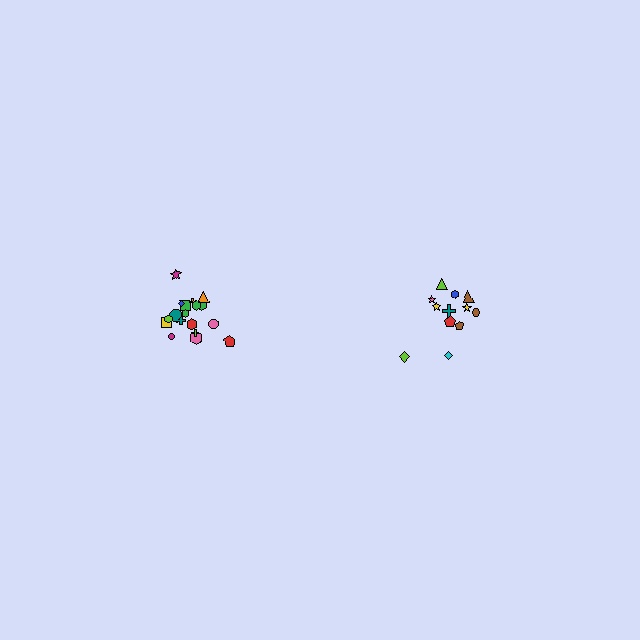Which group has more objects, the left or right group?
The left group.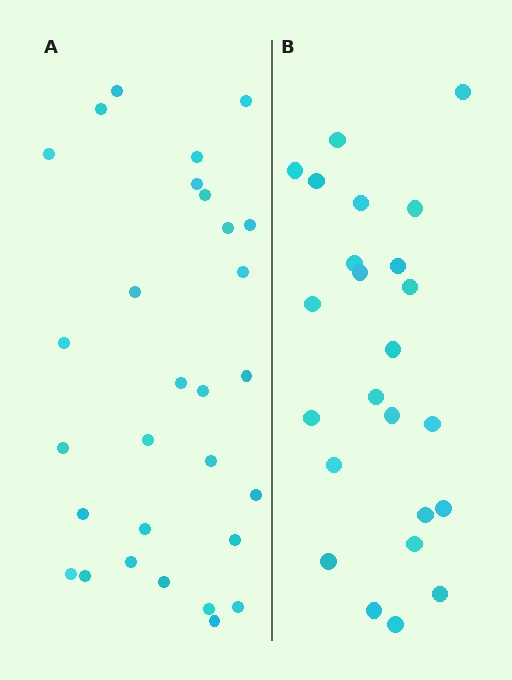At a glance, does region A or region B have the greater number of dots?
Region A (the left region) has more dots.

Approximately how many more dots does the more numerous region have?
Region A has about 5 more dots than region B.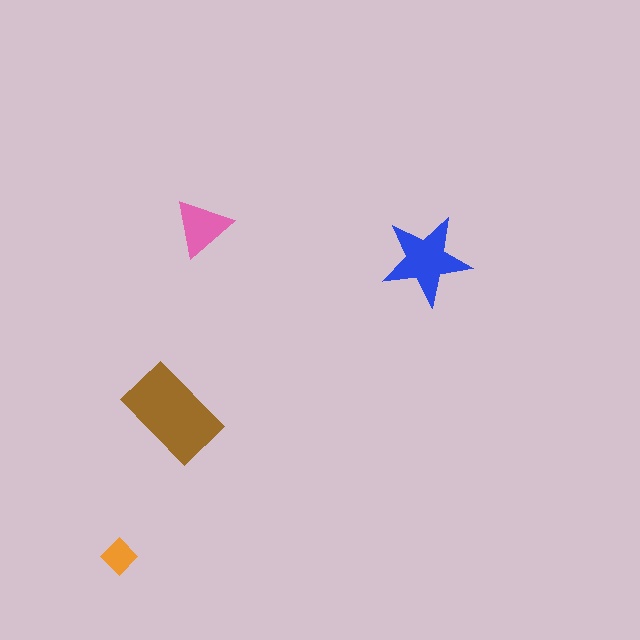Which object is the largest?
The brown rectangle.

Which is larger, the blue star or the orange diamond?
The blue star.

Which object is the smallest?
The orange diamond.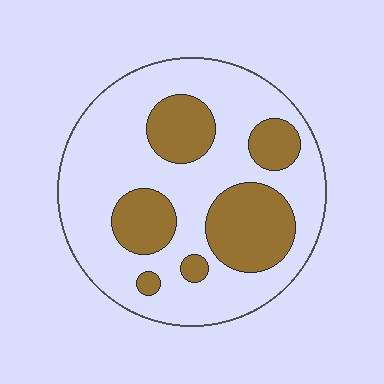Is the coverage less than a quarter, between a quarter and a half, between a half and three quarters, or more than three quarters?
Between a quarter and a half.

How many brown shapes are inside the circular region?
6.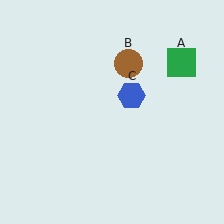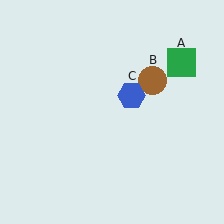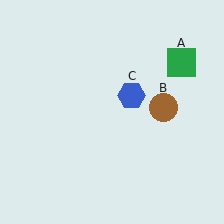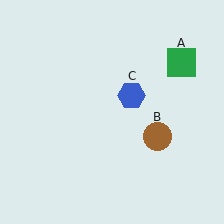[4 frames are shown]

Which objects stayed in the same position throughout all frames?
Green square (object A) and blue hexagon (object C) remained stationary.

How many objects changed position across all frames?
1 object changed position: brown circle (object B).